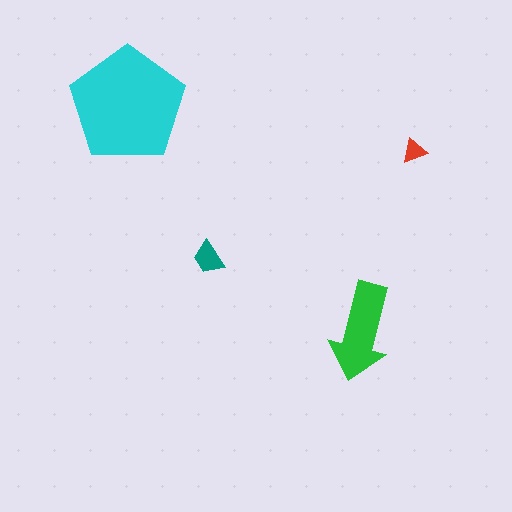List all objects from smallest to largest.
The red triangle, the teal trapezoid, the green arrow, the cyan pentagon.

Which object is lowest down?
The green arrow is bottommost.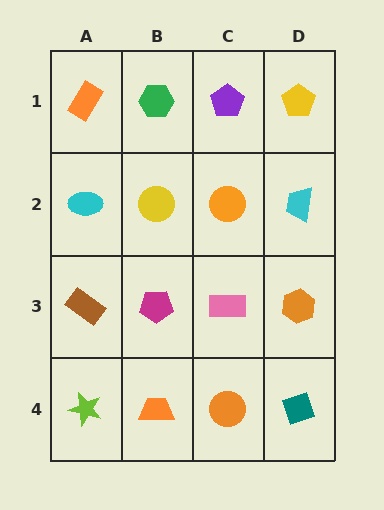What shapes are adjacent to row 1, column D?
A cyan trapezoid (row 2, column D), a purple pentagon (row 1, column C).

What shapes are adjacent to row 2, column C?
A purple pentagon (row 1, column C), a pink rectangle (row 3, column C), a yellow circle (row 2, column B), a cyan trapezoid (row 2, column D).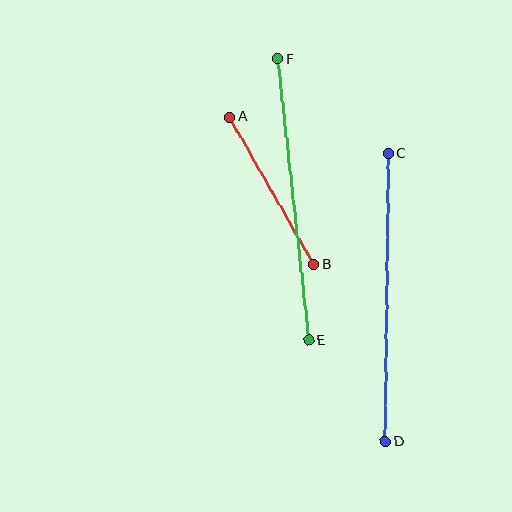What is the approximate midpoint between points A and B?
The midpoint is at approximately (272, 191) pixels.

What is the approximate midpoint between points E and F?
The midpoint is at approximately (293, 200) pixels.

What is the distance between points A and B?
The distance is approximately 170 pixels.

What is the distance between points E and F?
The distance is approximately 283 pixels.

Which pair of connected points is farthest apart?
Points C and D are farthest apart.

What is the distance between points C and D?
The distance is approximately 288 pixels.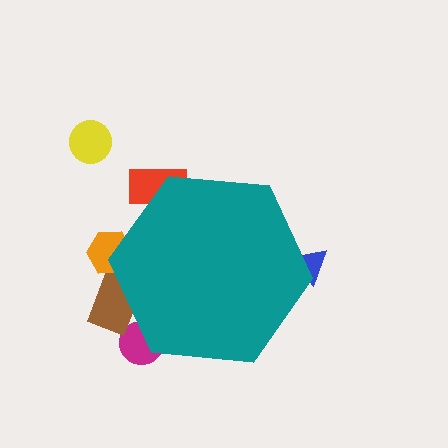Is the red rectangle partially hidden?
Yes, the red rectangle is partially hidden behind the teal hexagon.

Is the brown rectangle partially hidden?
Yes, the brown rectangle is partially hidden behind the teal hexagon.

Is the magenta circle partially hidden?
Yes, the magenta circle is partially hidden behind the teal hexagon.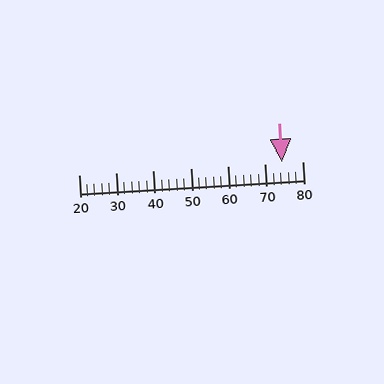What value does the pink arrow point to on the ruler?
The pink arrow points to approximately 75.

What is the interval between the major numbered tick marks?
The major tick marks are spaced 10 units apart.